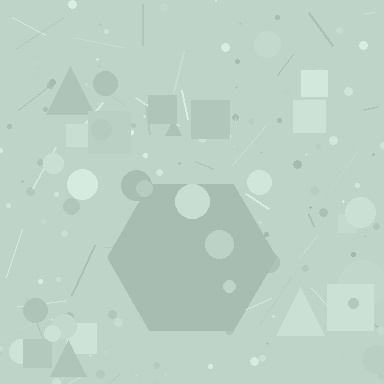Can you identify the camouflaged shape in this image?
The camouflaged shape is a hexagon.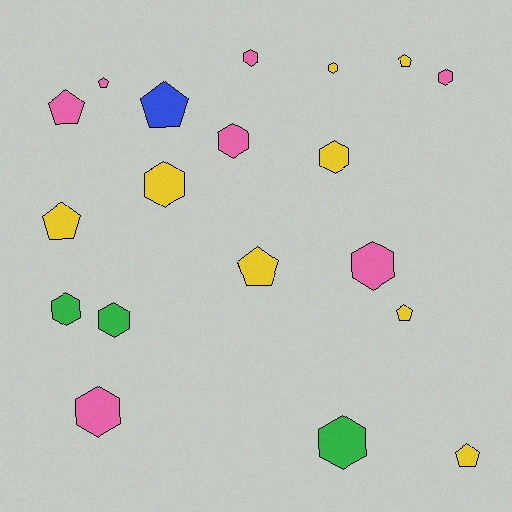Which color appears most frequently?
Yellow, with 8 objects.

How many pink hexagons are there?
There are 5 pink hexagons.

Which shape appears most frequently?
Hexagon, with 11 objects.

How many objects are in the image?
There are 19 objects.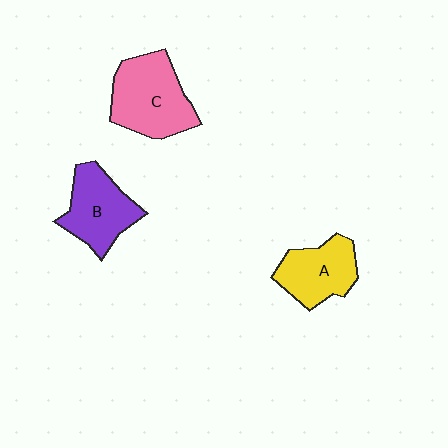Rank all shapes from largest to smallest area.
From largest to smallest: C (pink), B (purple), A (yellow).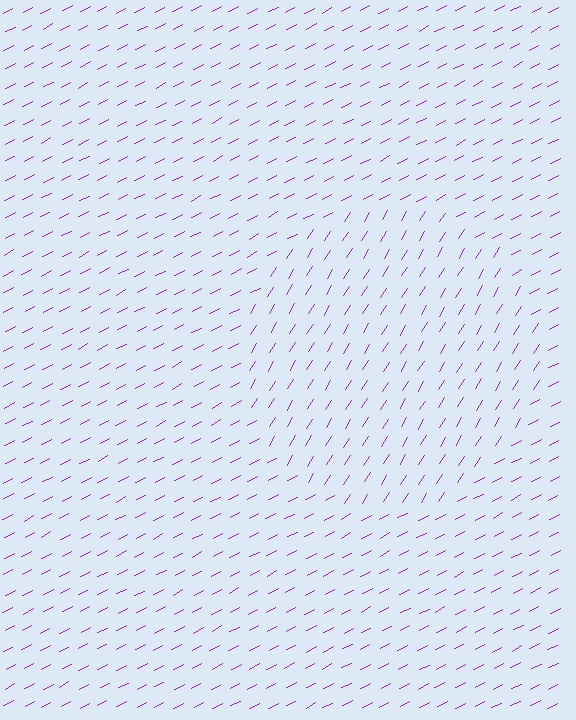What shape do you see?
I see a circle.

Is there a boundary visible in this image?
Yes, there is a texture boundary formed by a change in line orientation.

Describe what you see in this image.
The image is filled with small purple line segments. A circle region in the image has lines oriented differently from the surrounding lines, creating a visible texture boundary.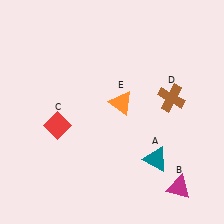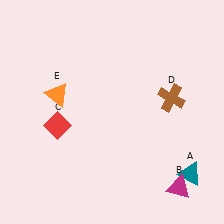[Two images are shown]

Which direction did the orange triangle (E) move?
The orange triangle (E) moved left.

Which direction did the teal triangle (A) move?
The teal triangle (A) moved right.